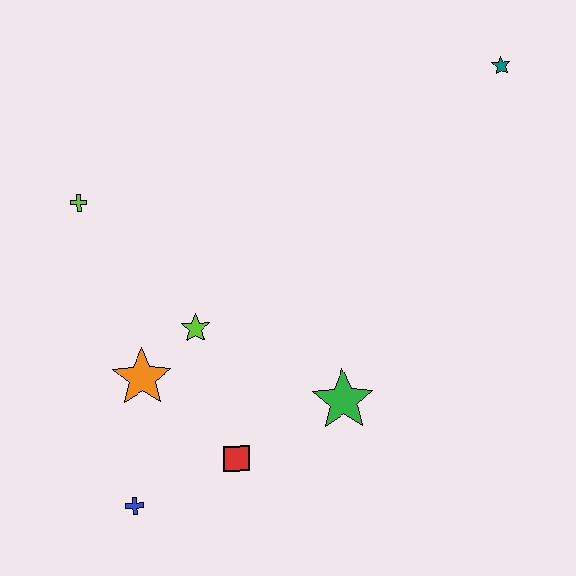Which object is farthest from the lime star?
The teal star is farthest from the lime star.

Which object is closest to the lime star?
The orange star is closest to the lime star.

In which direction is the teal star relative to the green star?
The teal star is above the green star.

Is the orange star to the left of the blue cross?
No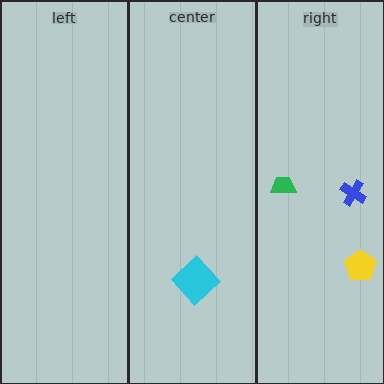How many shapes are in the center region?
1.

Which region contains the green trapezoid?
The right region.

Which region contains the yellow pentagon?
The right region.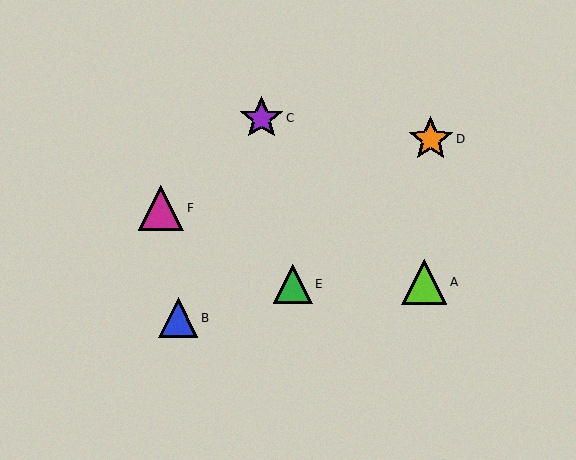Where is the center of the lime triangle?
The center of the lime triangle is at (424, 282).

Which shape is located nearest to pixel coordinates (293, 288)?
The green triangle (labeled E) at (293, 284) is nearest to that location.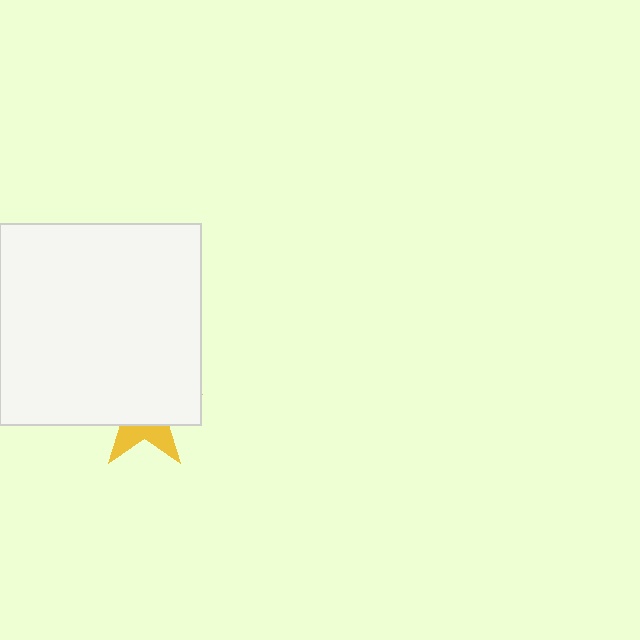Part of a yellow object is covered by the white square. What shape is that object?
It is a star.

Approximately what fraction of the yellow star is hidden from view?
Roughly 69% of the yellow star is hidden behind the white square.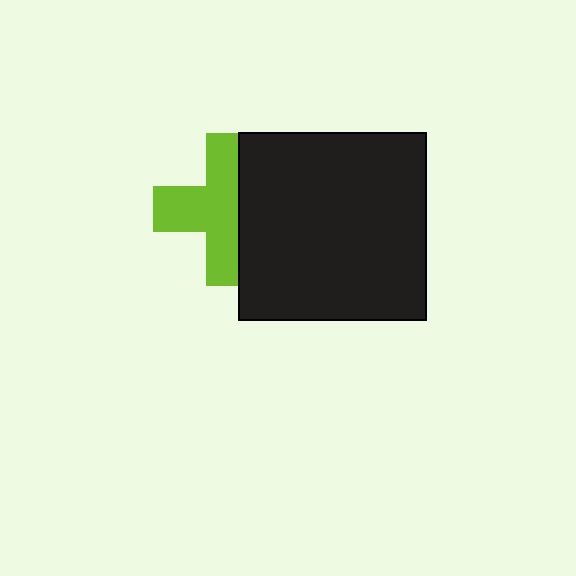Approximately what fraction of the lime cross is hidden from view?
Roughly 40% of the lime cross is hidden behind the black square.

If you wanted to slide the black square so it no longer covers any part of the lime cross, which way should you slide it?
Slide it right — that is the most direct way to separate the two shapes.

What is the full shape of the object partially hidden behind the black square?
The partially hidden object is a lime cross.